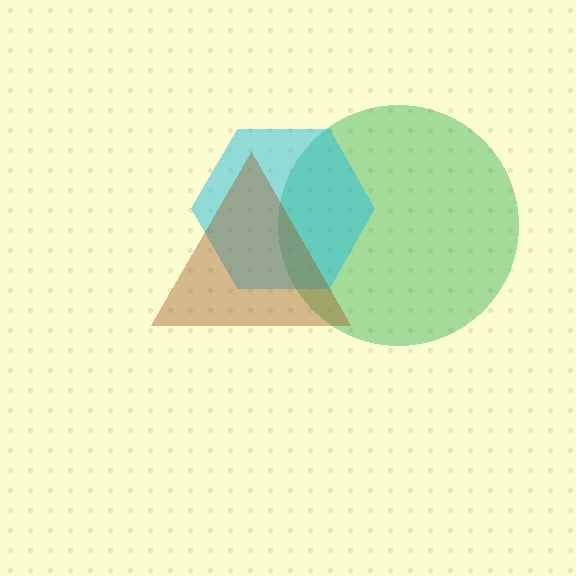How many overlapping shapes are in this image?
There are 3 overlapping shapes in the image.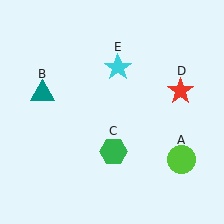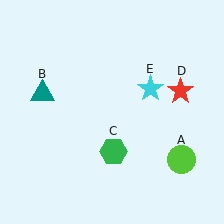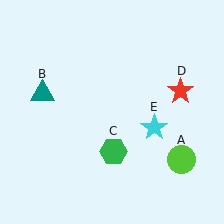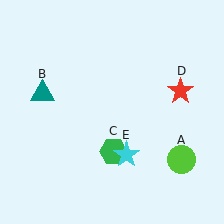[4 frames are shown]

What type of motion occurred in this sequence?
The cyan star (object E) rotated clockwise around the center of the scene.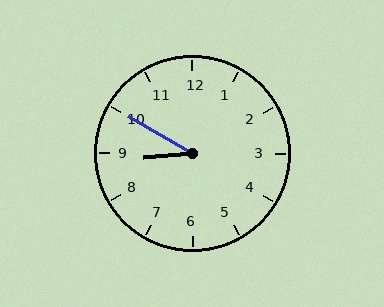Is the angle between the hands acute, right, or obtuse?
It is acute.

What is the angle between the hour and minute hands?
Approximately 35 degrees.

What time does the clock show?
8:50.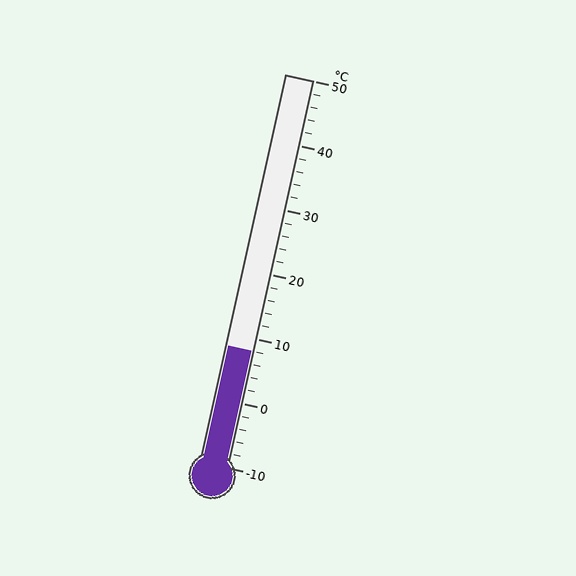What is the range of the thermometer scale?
The thermometer scale ranges from -10°C to 50°C.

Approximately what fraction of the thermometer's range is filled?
The thermometer is filled to approximately 30% of its range.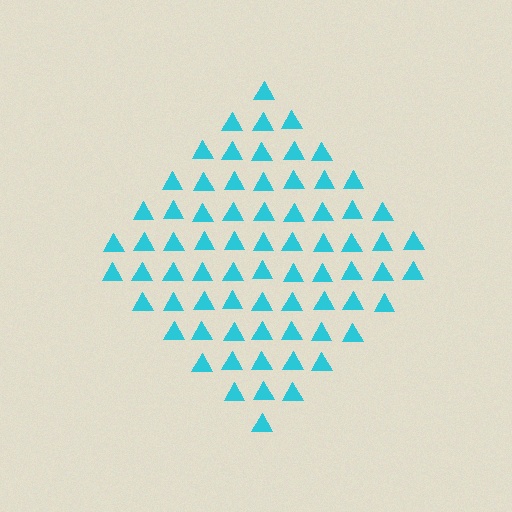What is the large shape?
The large shape is a diamond.